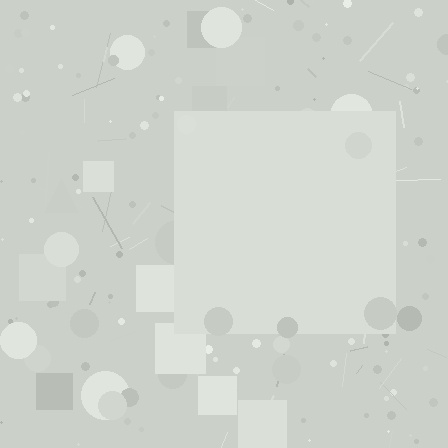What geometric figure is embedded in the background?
A square is embedded in the background.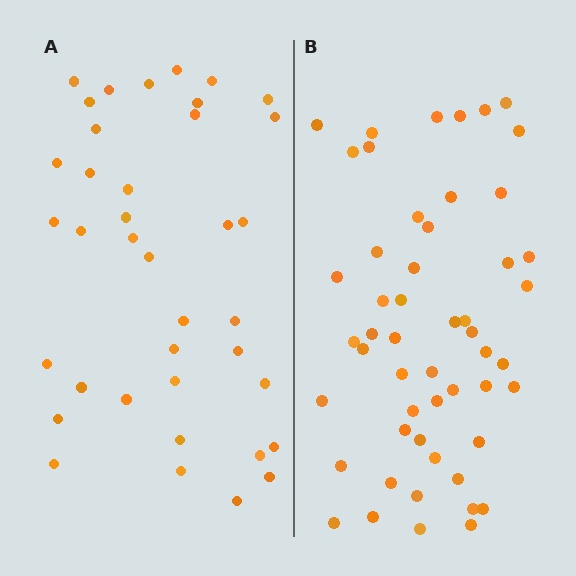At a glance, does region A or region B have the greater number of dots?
Region B (the right region) has more dots.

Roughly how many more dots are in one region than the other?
Region B has approximately 15 more dots than region A.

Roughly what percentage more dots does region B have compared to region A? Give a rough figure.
About 35% more.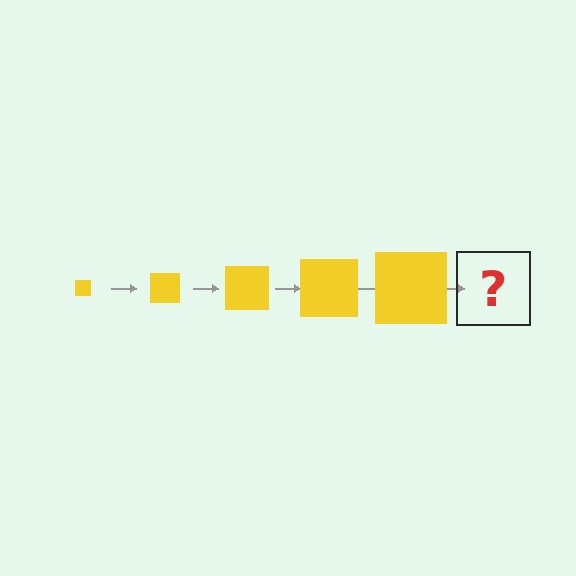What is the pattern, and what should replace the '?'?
The pattern is that the square gets progressively larger each step. The '?' should be a yellow square, larger than the previous one.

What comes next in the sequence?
The next element should be a yellow square, larger than the previous one.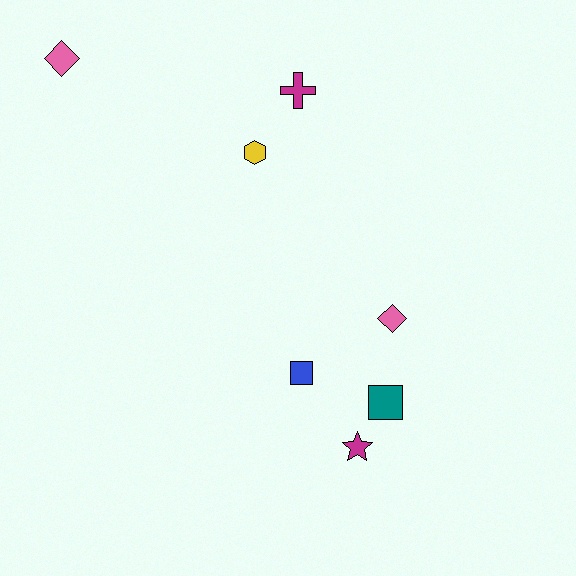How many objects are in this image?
There are 7 objects.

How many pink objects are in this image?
There are 2 pink objects.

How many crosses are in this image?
There is 1 cross.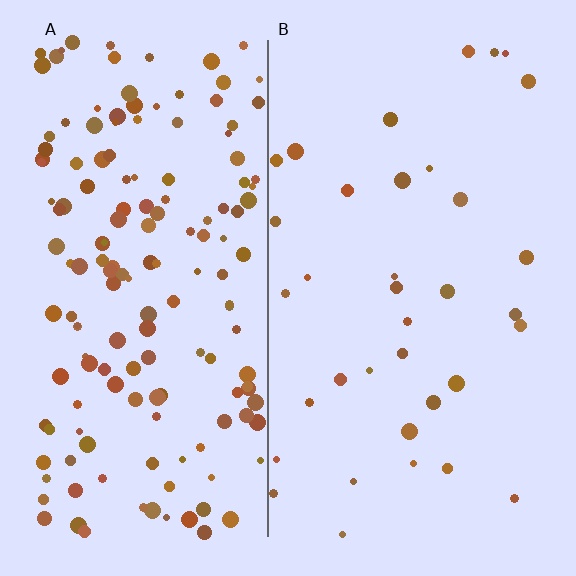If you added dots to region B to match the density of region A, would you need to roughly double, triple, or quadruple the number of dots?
Approximately quadruple.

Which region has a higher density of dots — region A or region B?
A (the left).